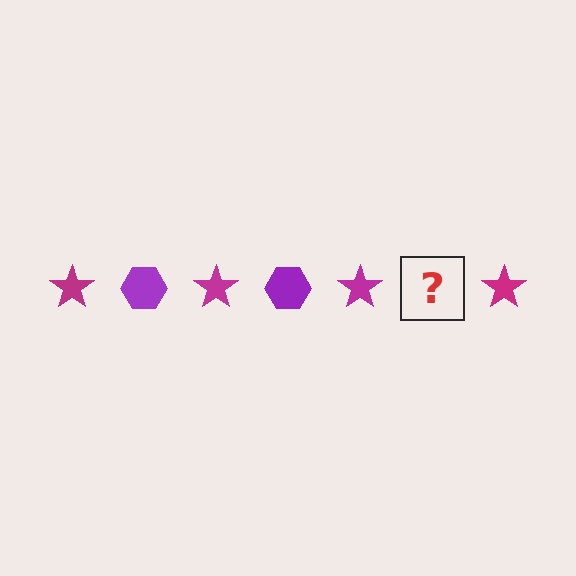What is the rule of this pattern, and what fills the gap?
The rule is that the pattern alternates between magenta star and purple hexagon. The gap should be filled with a purple hexagon.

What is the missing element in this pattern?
The missing element is a purple hexagon.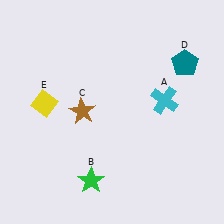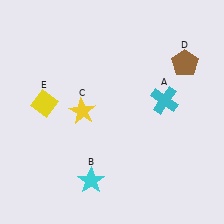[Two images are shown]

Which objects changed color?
B changed from green to cyan. C changed from brown to yellow. D changed from teal to brown.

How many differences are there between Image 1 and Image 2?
There are 3 differences between the two images.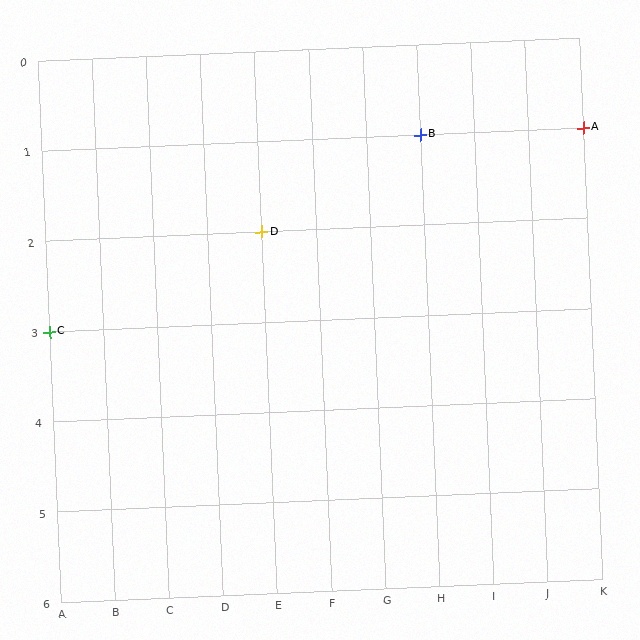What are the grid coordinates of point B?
Point B is at grid coordinates (H, 1).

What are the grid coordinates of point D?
Point D is at grid coordinates (E, 2).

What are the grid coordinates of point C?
Point C is at grid coordinates (A, 3).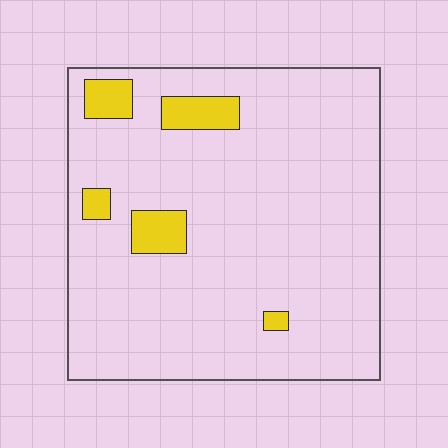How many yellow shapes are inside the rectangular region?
5.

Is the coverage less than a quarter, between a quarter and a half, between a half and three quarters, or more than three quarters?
Less than a quarter.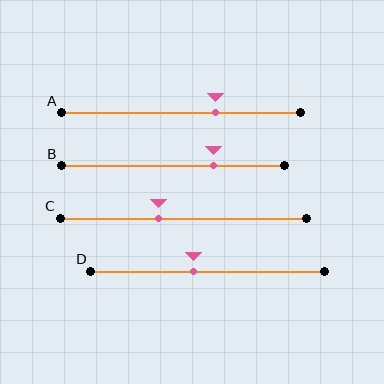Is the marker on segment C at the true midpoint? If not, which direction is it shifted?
No, the marker on segment C is shifted to the left by about 10% of the segment length.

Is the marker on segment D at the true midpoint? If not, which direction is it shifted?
No, the marker on segment D is shifted to the left by about 6% of the segment length.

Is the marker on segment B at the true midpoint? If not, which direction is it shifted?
No, the marker on segment B is shifted to the right by about 18% of the segment length.